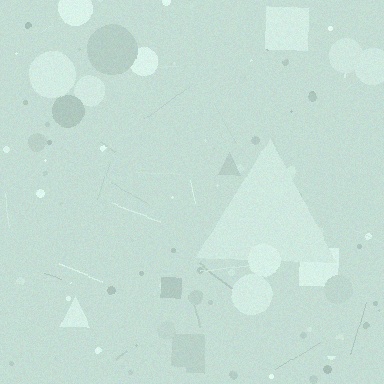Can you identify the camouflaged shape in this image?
The camouflaged shape is a triangle.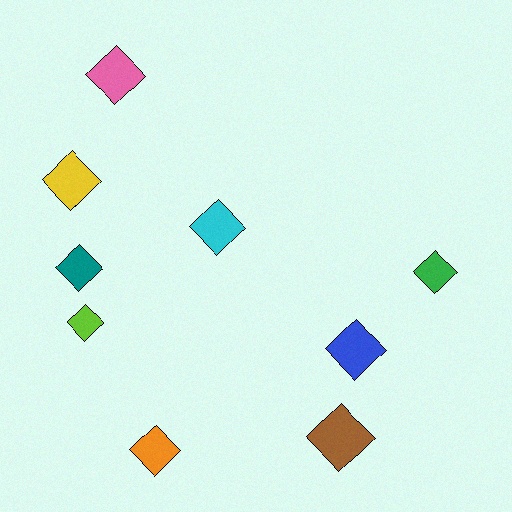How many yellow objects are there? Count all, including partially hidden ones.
There is 1 yellow object.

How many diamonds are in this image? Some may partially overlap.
There are 9 diamonds.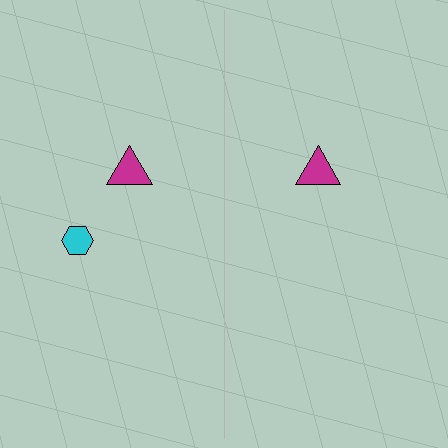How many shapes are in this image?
There are 3 shapes in this image.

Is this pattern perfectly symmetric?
No, the pattern is not perfectly symmetric. A cyan hexagon is missing from the right side.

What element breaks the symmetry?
A cyan hexagon is missing from the right side.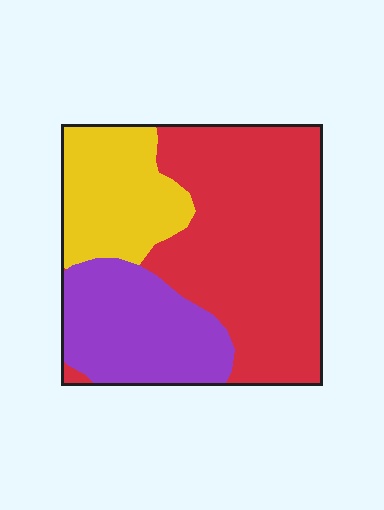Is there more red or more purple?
Red.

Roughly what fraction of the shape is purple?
Purple covers around 25% of the shape.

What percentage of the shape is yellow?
Yellow covers 22% of the shape.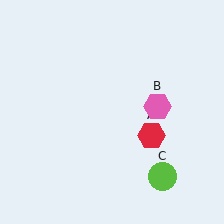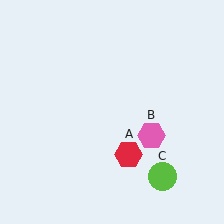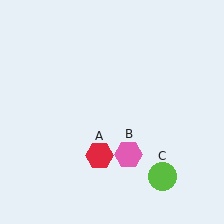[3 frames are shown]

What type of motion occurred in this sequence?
The red hexagon (object A), pink hexagon (object B) rotated clockwise around the center of the scene.